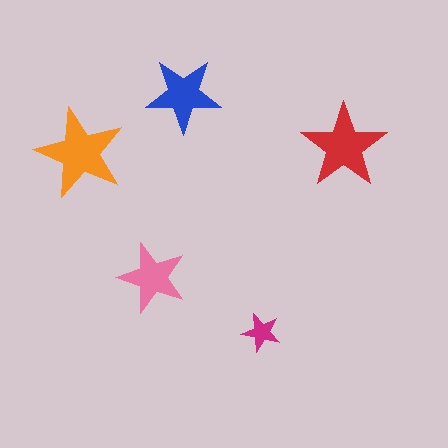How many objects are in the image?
There are 5 objects in the image.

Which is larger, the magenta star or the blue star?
The blue one.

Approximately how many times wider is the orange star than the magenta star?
About 2.5 times wider.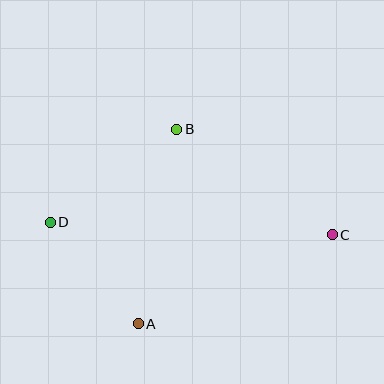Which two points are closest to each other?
Points A and D are closest to each other.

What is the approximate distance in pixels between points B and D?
The distance between B and D is approximately 157 pixels.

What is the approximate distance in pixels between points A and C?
The distance between A and C is approximately 214 pixels.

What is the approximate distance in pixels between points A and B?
The distance between A and B is approximately 198 pixels.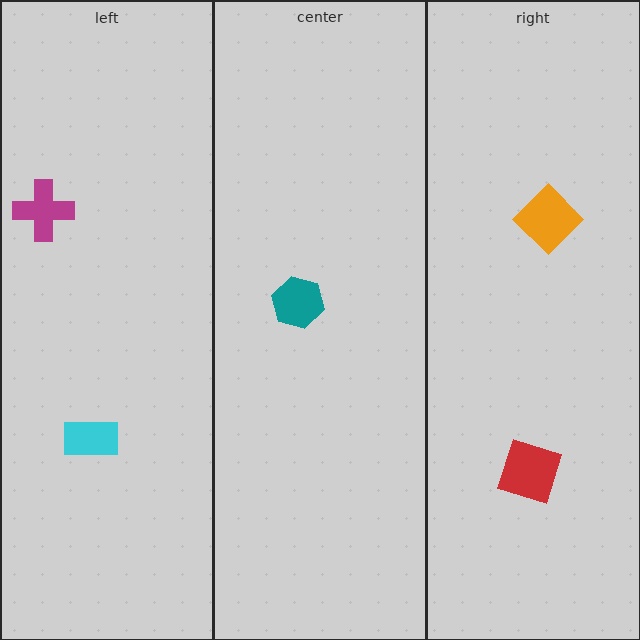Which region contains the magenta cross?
The left region.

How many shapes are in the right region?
2.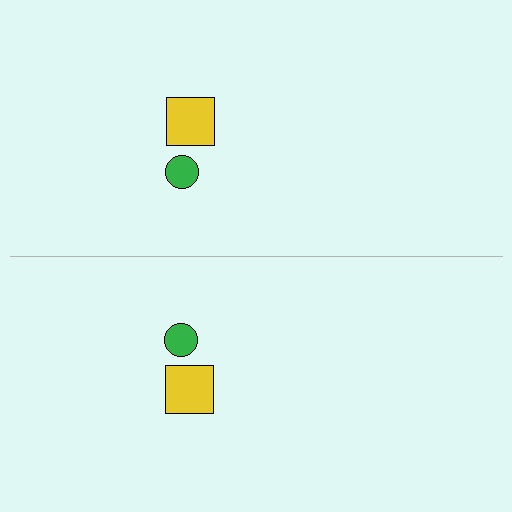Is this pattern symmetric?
Yes, this pattern has bilateral (reflection) symmetry.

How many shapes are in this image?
There are 4 shapes in this image.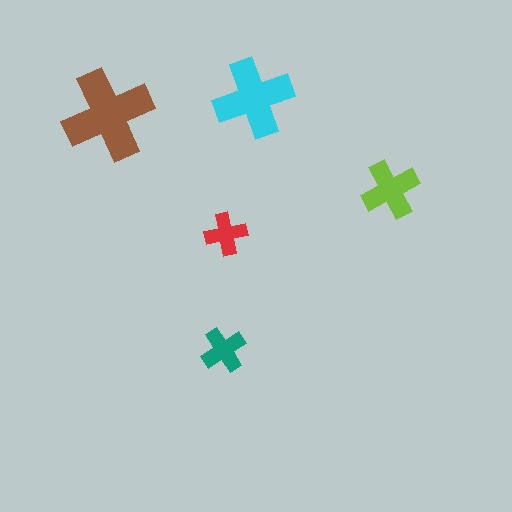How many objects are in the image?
There are 5 objects in the image.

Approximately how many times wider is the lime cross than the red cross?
About 1.5 times wider.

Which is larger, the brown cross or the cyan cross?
The brown one.